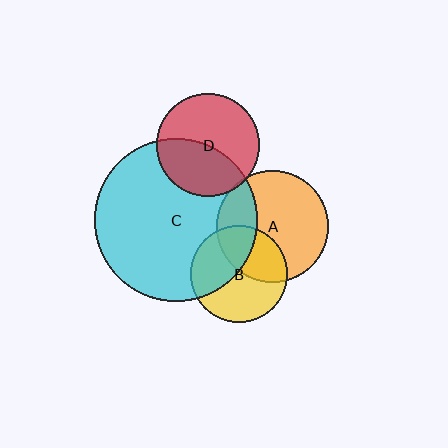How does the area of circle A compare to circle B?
Approximately 1.3 times.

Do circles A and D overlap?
Yes.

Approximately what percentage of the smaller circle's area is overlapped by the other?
Approximately 5%.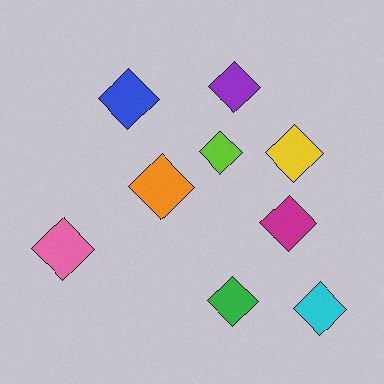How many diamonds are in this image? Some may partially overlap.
There are 9 diamonds.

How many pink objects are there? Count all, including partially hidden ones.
There is 1 pink object.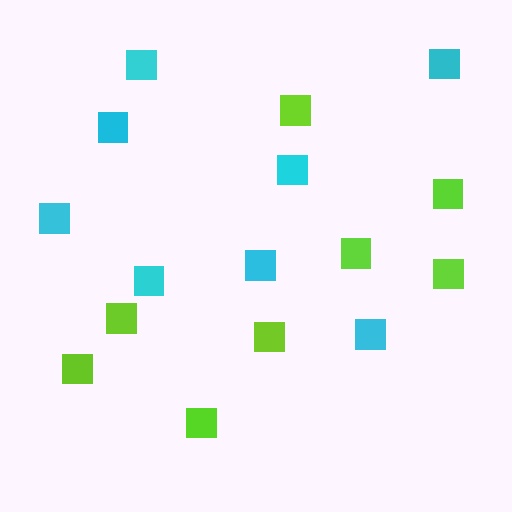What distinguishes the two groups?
There are 2 groups: one group of cyan squares (8) and one group of lime squares (8).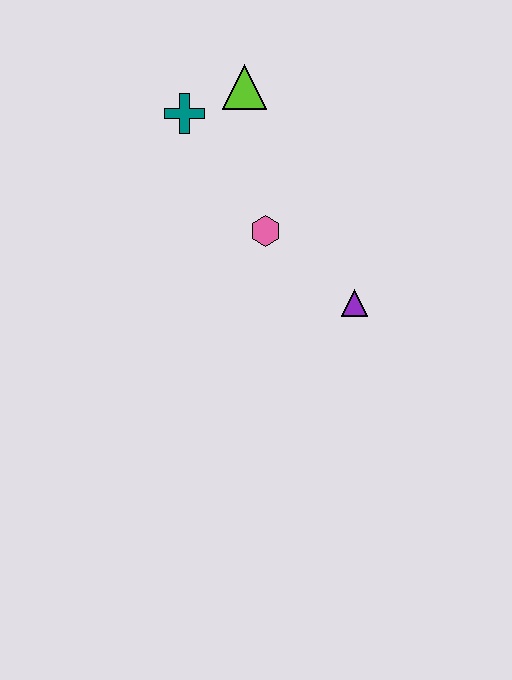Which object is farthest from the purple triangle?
The teal cross is farthest from the purple triangle.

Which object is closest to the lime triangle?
The teal cross is closest to the lime triangle.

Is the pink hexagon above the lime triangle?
No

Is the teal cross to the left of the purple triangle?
Yes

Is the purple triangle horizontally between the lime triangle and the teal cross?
No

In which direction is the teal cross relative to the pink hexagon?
The teal cross is above the pink hexagon.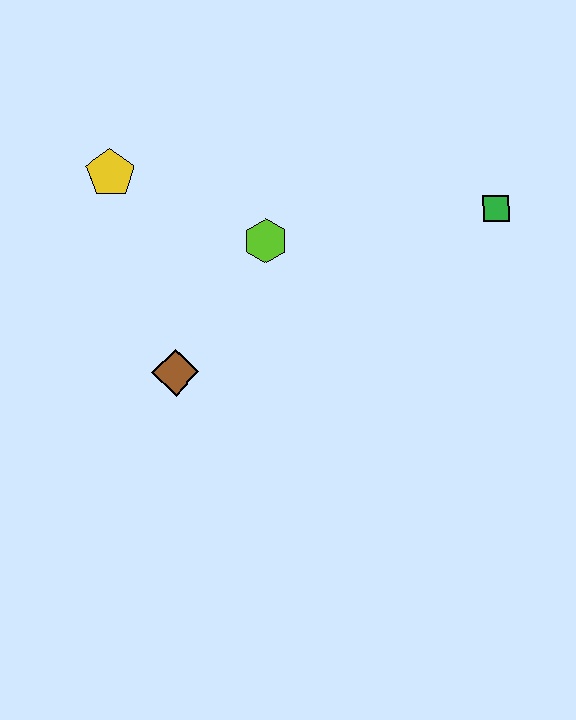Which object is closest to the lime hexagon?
The brown diamond is closest to the lime hexagon.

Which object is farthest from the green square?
The yellow pentagon is farthest from the green square.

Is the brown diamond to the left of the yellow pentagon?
No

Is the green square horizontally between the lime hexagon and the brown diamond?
No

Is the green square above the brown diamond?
Yes